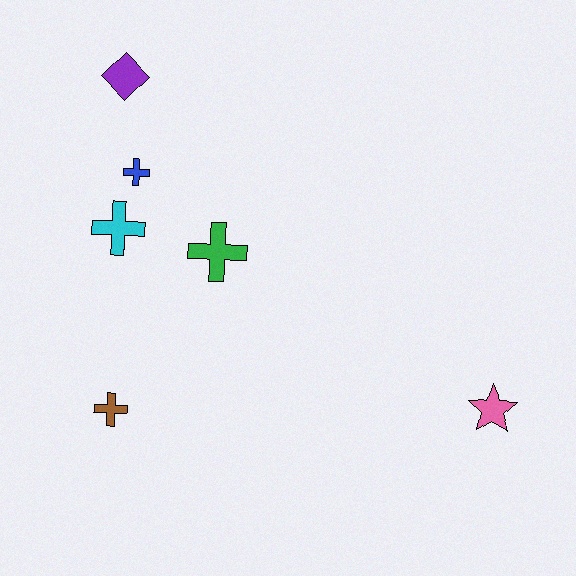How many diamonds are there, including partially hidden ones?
There is 1 diamond.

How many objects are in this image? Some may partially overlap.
There are 6 objects.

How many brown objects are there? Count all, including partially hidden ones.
There is 1 brown object.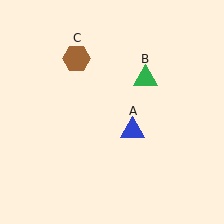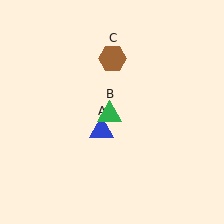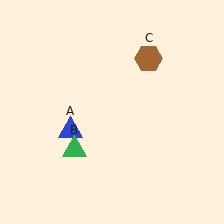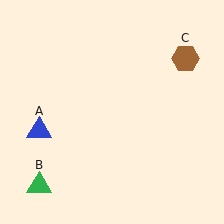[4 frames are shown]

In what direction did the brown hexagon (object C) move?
The brown hexagon (object C) moved right.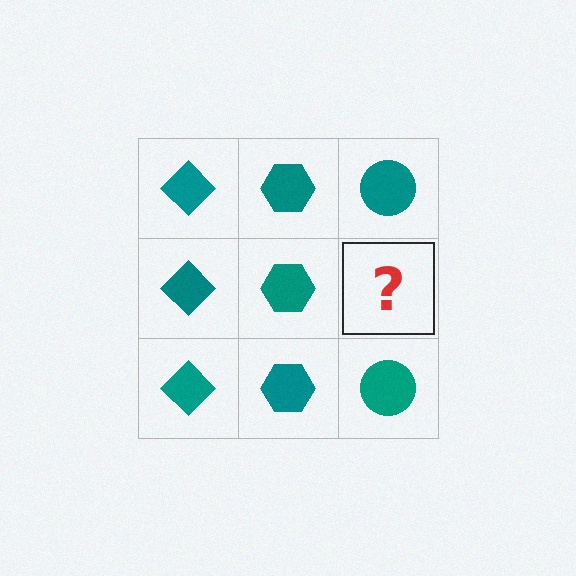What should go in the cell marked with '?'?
The missing cell should contain a teal circle.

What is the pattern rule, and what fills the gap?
The rule is that each column has a consistent shape. The gap should be filled with a teal circle.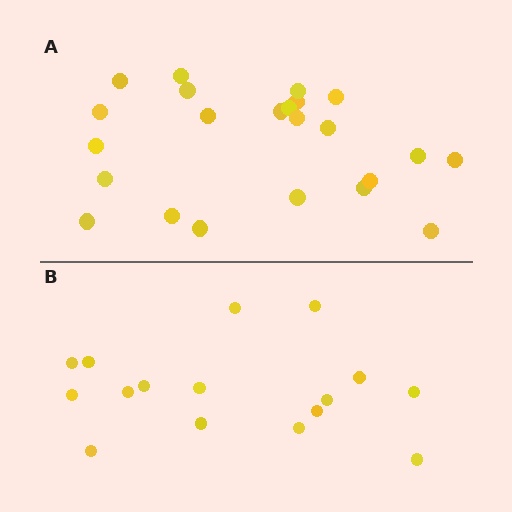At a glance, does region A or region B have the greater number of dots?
Region A (the top region) has more dots.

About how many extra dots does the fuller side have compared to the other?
Region A has roughly 8 or so more dots than region B.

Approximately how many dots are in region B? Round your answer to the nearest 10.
About 20 dots. (The exact count is 16, which rounds to 20.)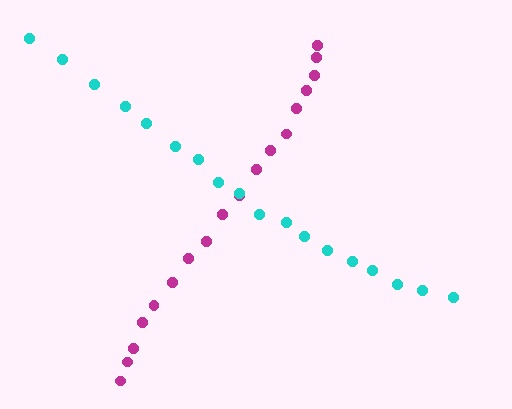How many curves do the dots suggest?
There are 2 distinct paths.